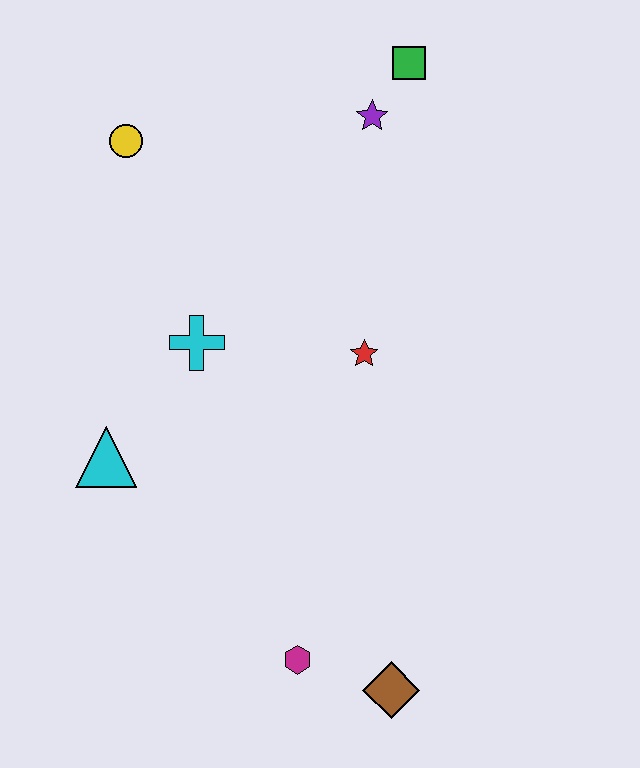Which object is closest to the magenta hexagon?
The brown diamond is closest to the magenta hexagon.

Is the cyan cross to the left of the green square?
Yes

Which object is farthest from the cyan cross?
The brown diamond is farthest from the cyan cross.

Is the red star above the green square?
No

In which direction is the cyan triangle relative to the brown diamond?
The cyan triangle is to the left of the brown diamond.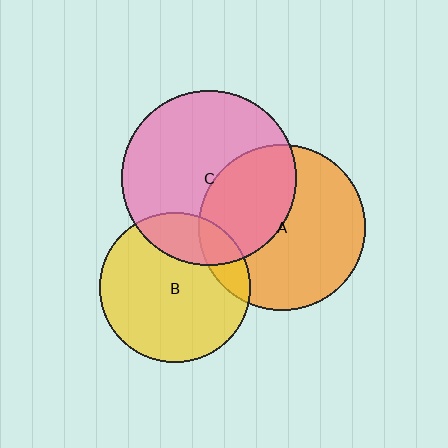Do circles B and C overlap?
Yes.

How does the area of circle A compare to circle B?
Approximately 1.2 times.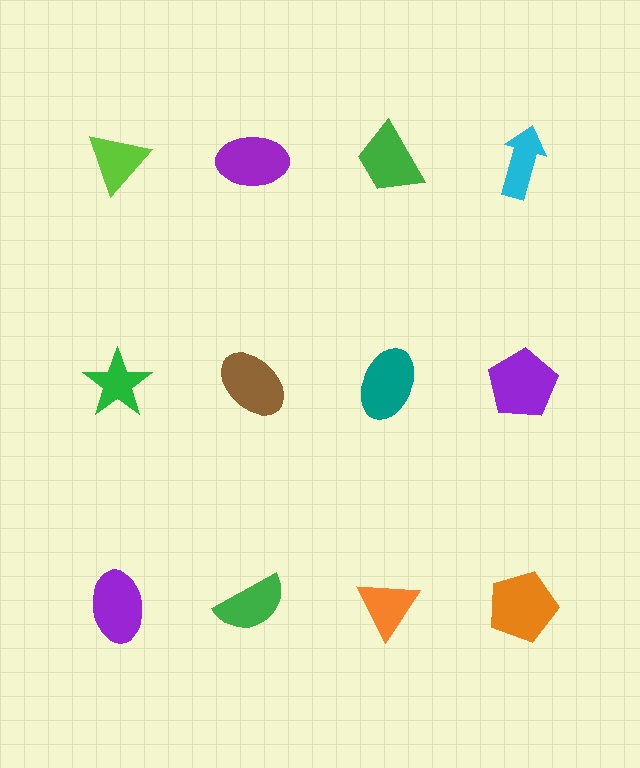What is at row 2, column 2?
A brown ellipse.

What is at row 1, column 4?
A cyan arrow.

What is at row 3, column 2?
A green semicircle.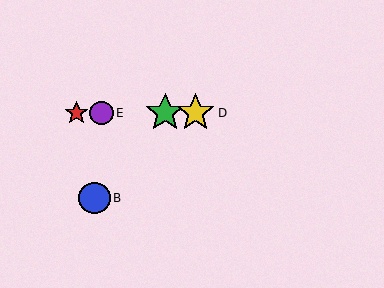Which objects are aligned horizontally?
Objects A, C, D, E are aligned horizontally.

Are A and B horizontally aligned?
No, A is at y≈113 and B is at y≈198.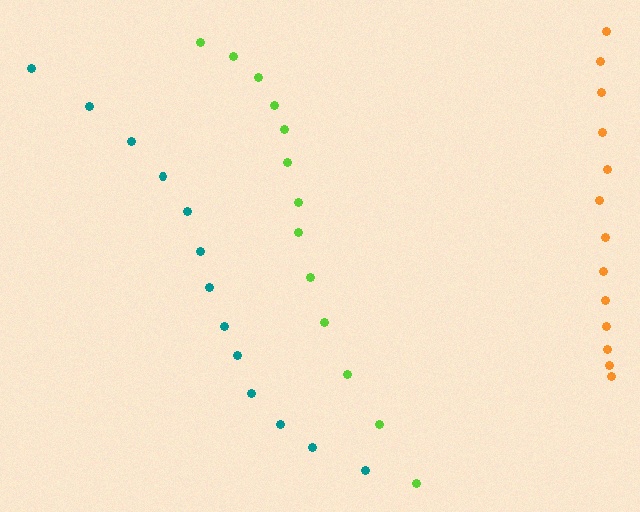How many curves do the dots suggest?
There are 3 distinct paths.